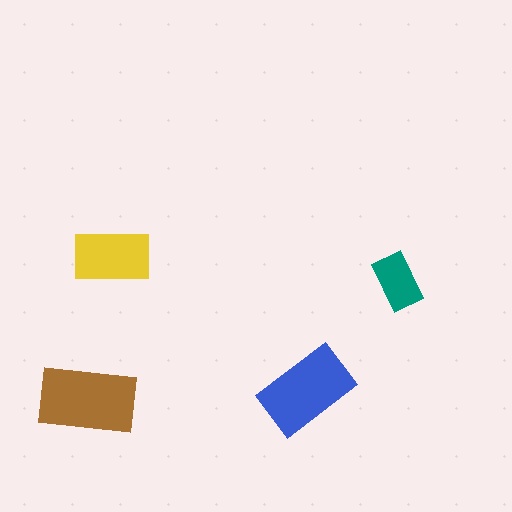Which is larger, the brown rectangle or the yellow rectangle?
The brown one.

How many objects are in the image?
There are 4 objects in the image.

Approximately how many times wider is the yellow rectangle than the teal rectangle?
About 1.5 times wider.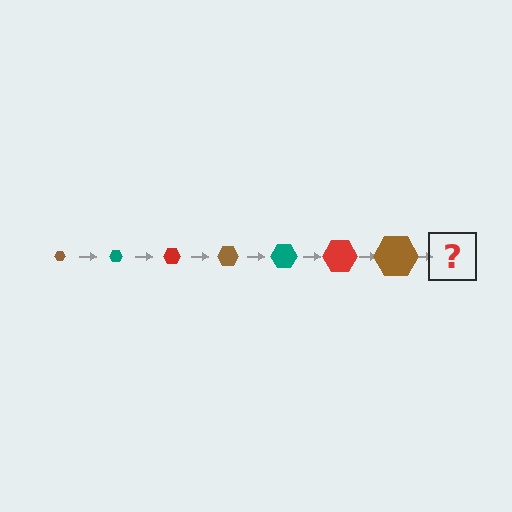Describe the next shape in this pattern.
It should be a teal hexagon, larger than the previous one.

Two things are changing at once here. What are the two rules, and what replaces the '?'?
The two rules are that the hexagon grows larger each step and the color cycles through brown, teal, and red. The '?' should be a teal hexagon, larger than the previous one.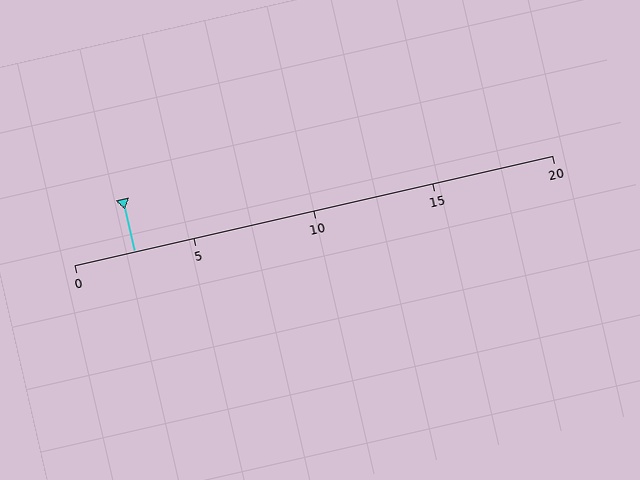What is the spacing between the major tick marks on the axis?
The major ticks are spaced 5 apart.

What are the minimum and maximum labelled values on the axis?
The axis runs from 0 to 20.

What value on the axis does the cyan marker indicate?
The marker indicates approximately 2.5.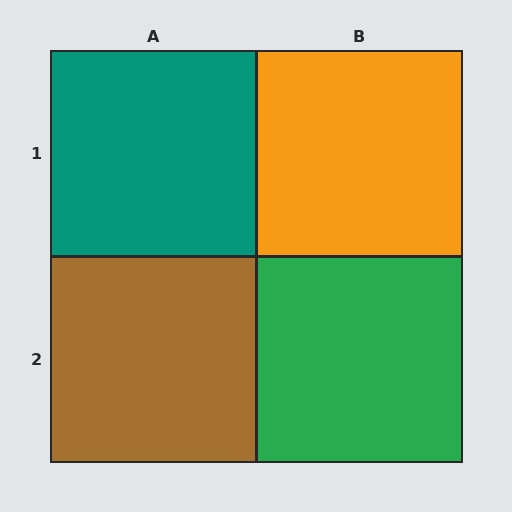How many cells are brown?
1 cell is brown.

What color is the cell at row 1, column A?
Teal.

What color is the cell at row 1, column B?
Orange.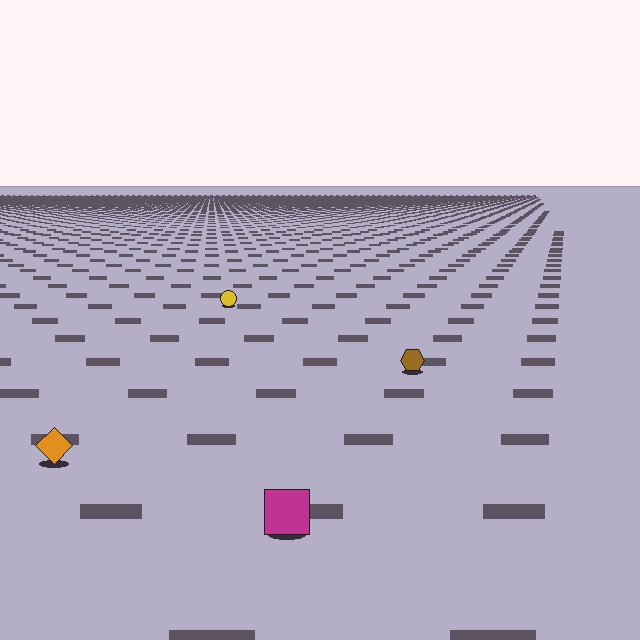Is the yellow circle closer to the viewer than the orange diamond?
No. The orange diamond is closer — you can tell from the texture gradient: the ground texture is coarser near it.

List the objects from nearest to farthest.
From nearest to farthest: the magenta square, the orange diamond, the brown hexagon, the yellow circle.